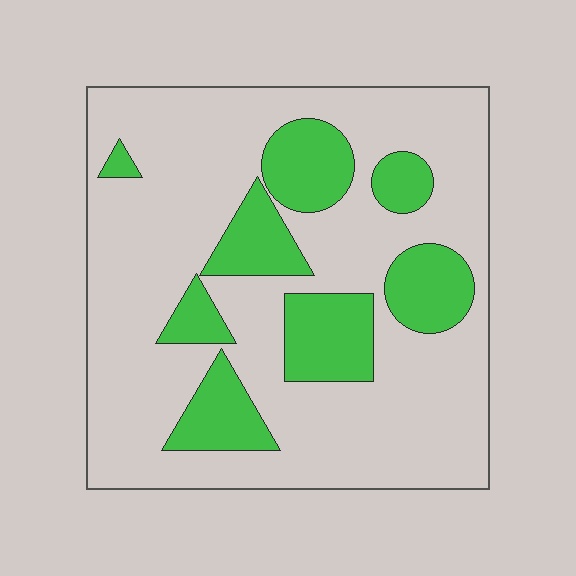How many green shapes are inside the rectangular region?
8.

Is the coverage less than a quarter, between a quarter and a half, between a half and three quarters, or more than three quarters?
Less than a quarter.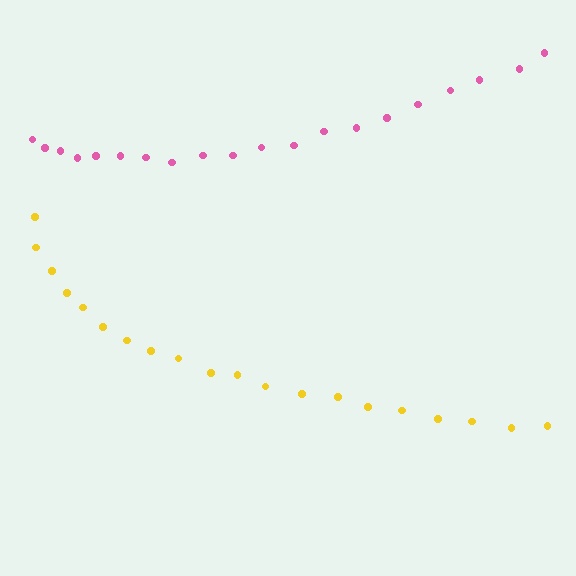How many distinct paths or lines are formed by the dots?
There are 2 distinct paths.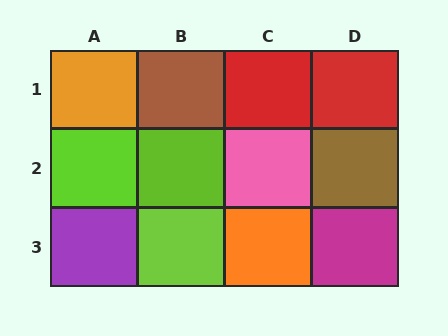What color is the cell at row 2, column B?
Lime.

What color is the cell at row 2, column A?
Lime.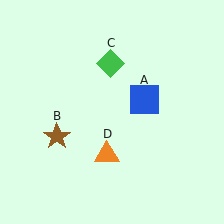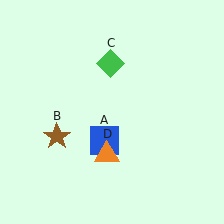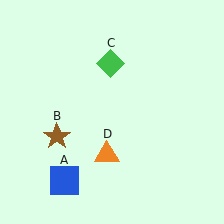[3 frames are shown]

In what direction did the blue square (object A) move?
The blue square (object A) moved down and to the left.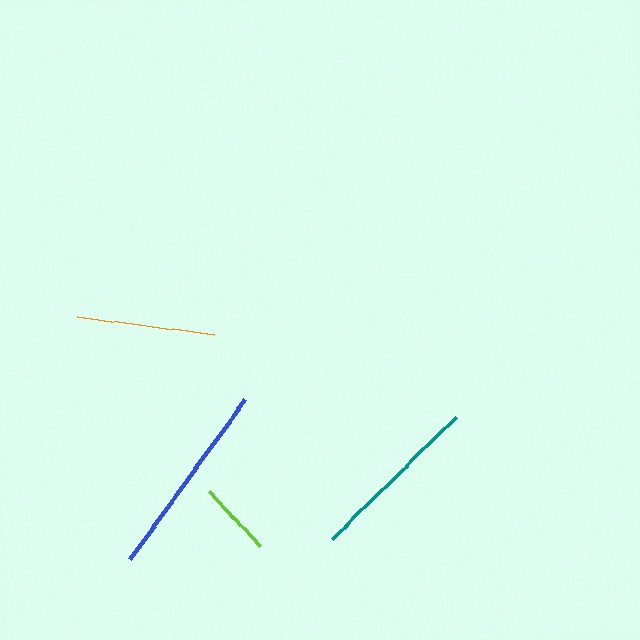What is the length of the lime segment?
The lime segment is approximately 75 pixels long.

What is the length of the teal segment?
The teal segment is approximately 173 pixels long.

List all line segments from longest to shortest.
From longest to shortest: blue, teal, orange, lime.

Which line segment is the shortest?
The lime line is the shortest at approximately 75 pixels.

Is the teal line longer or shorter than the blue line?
The blue line is longer than the teal line.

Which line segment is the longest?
The blue line is the longest at approximately 197 pixels.